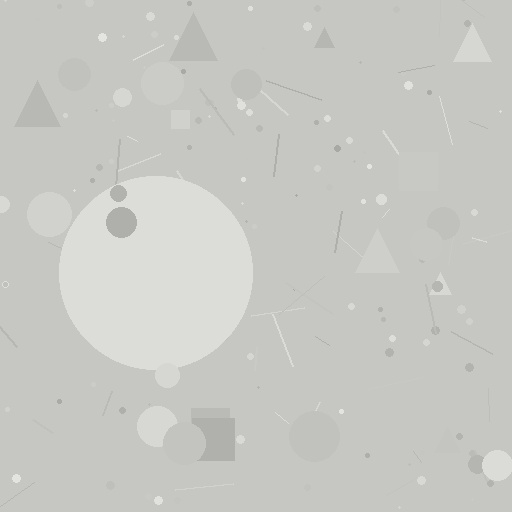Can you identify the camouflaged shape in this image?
The camouflaged shape is a circle.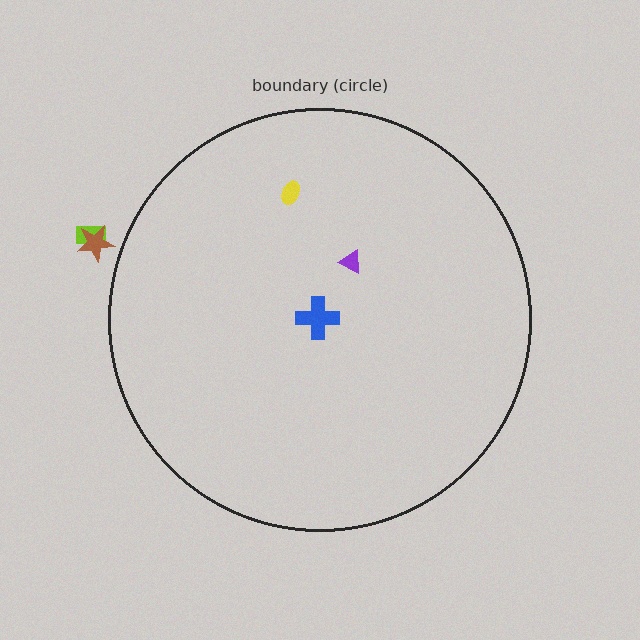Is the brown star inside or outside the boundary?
Outside.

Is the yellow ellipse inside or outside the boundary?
Inside.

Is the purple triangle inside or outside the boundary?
Inside.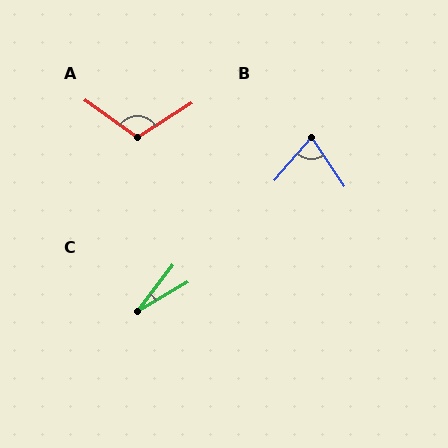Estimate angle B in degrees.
Approximately 75 degrees.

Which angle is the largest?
A, at approximately 112 degrees.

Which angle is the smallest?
C, at approximately 22 degrees.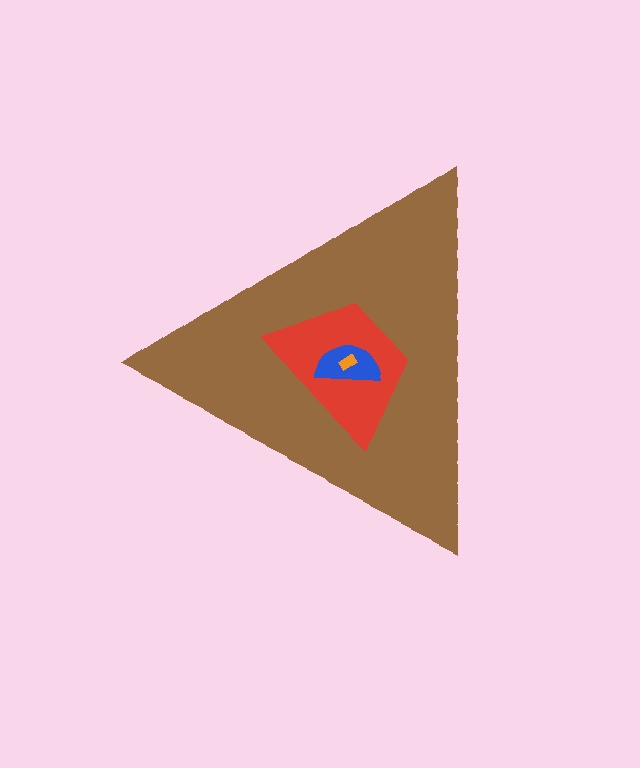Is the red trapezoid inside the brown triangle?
Yes.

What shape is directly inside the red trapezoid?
The blue semicircle.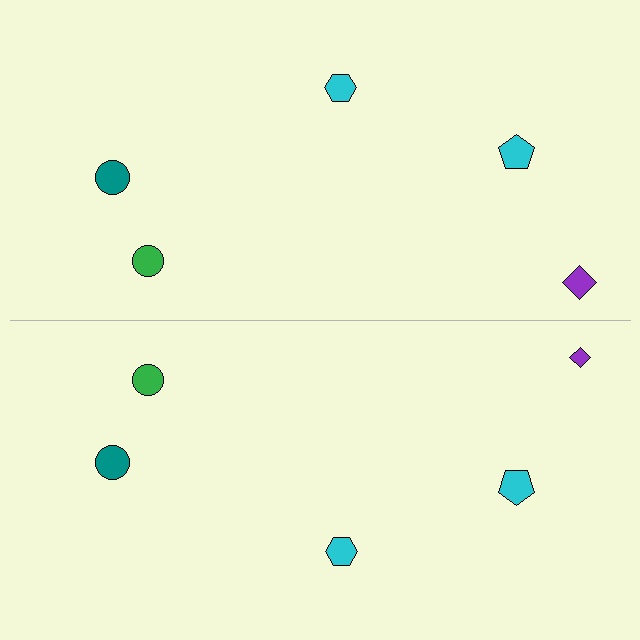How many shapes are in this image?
There are 10 shapes in this image.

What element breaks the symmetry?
The purple diamond on the bottom side has a different size than its mirror counterpart.